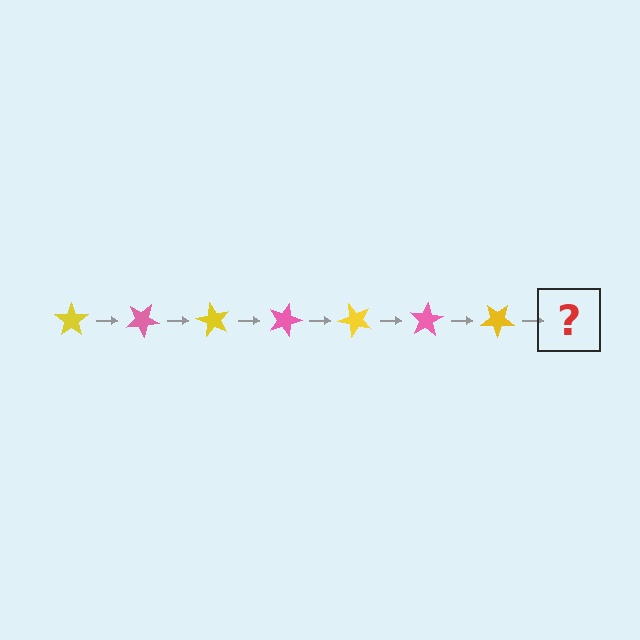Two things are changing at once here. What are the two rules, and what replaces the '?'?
The two rules are that it rotates 30 degrees each step and the color cycles through yellow and pink. The '?' should be a pink star, rotated 210 degrees from the start.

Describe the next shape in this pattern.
It should be a pink star, rotated 210 degrees from the start.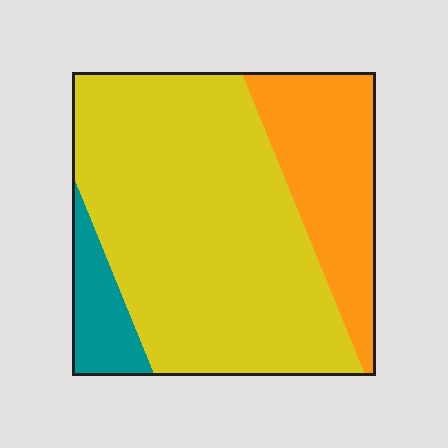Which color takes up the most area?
Yellow, at roughly 65%.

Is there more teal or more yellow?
Yellow.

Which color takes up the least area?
Teal, at roughly 10%.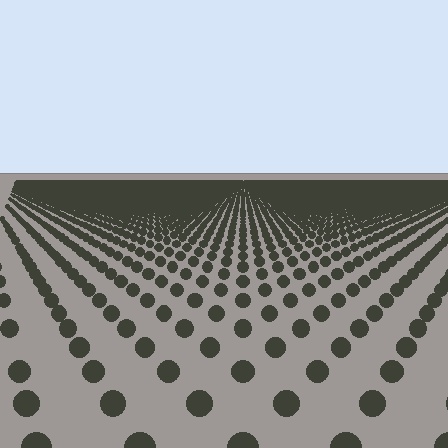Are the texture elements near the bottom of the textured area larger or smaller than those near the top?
Larger. Near the bottom, elements are closer to the viewer and appear at a bigger on-screen size.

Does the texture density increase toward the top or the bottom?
Density increases toward the top.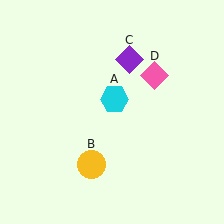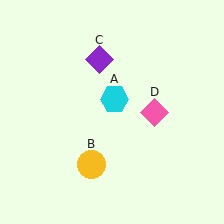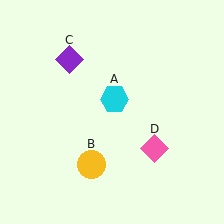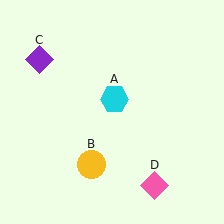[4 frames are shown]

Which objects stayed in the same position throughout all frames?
Cyan hexagon (object A) and yellow circle (object B) remained stationary.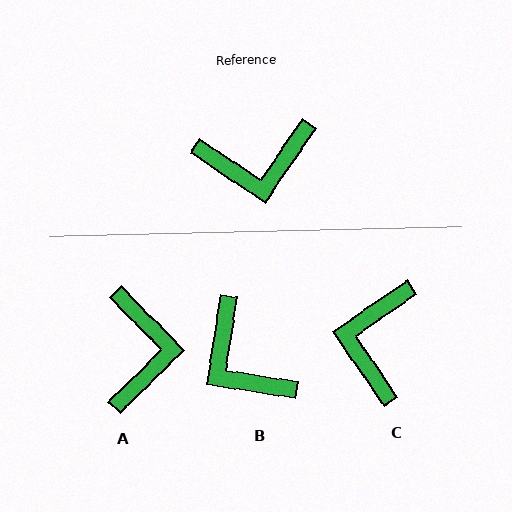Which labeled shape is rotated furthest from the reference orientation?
C, about 111 degrees away.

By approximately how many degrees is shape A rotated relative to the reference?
Approximately 79 degrees counter-clockwise.